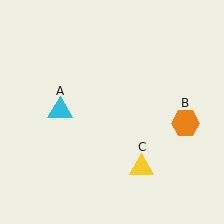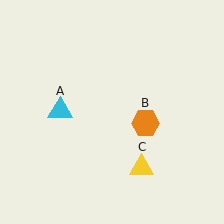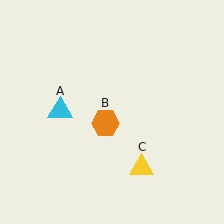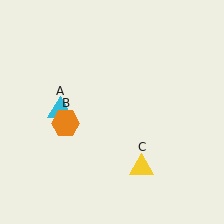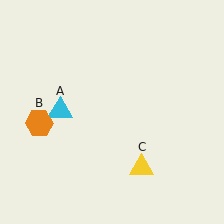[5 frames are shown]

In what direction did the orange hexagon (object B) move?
The orange hexagon (object B) moved left.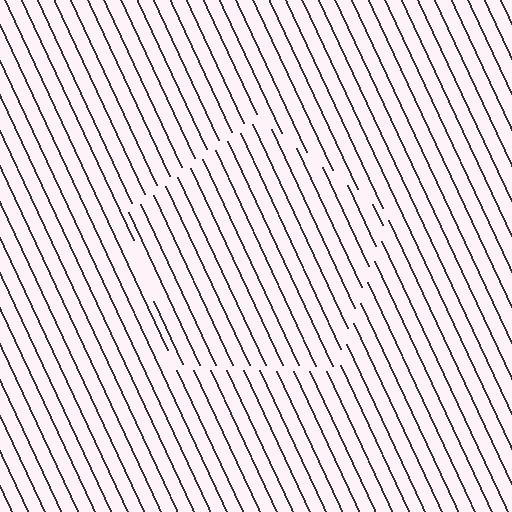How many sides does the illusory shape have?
5 sides — the line-ends trace a pentagon.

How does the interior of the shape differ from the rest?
The interior of the shape contains the same grating, shifted by half a period — the contour is defined by the phase discontinuity where line-ends from the inner and outer gratings abut.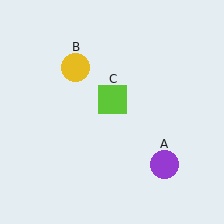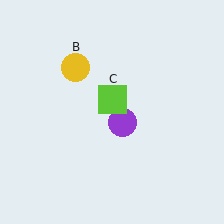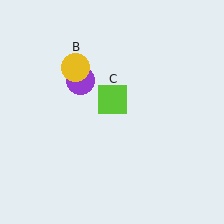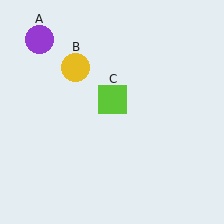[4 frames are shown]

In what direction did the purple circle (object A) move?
The purple circle (object A) moved up and to the left.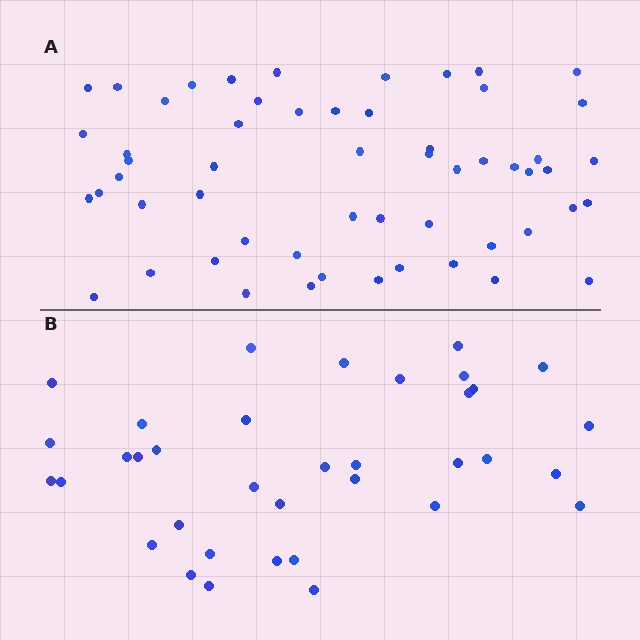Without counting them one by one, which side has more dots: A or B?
Region A (the top region) has more dots.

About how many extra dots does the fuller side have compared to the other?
Region A has approximately 20 more dots than region B.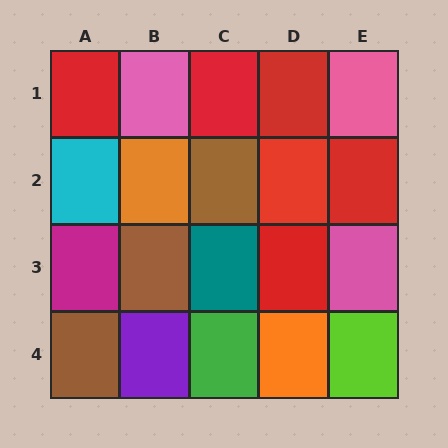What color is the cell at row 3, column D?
Red.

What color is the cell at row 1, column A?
Red.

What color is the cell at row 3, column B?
Brown.